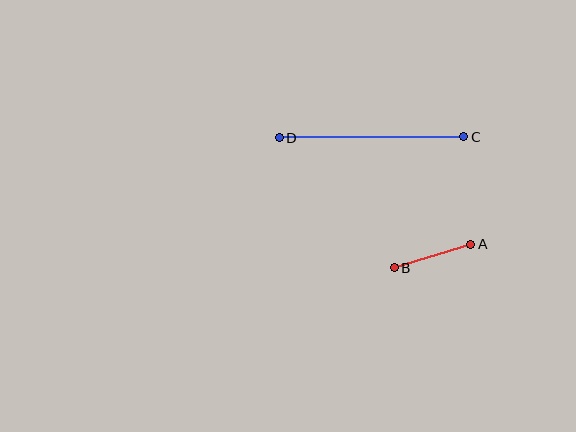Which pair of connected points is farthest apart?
Points C and D are farthest apart.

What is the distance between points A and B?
The distance is approximately 80 pixels.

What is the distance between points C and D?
The distance is approximately 185 pixels.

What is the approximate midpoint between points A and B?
The midpoint is at approximately (433, 256) pixels.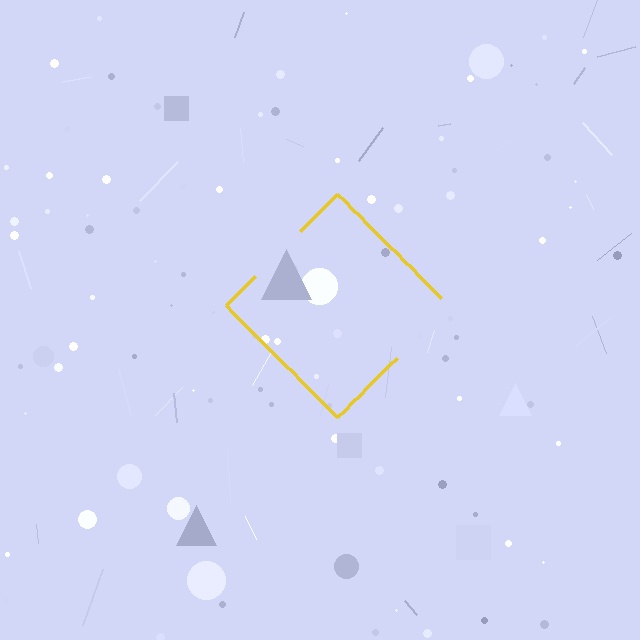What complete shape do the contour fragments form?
The contour fragments form a diamond.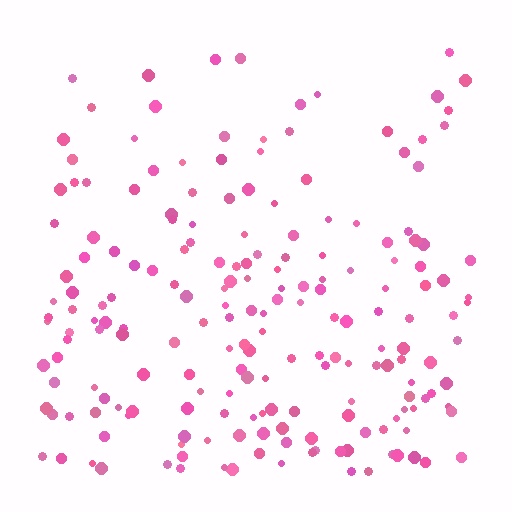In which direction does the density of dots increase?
From top to bottom, with the bottom side densest.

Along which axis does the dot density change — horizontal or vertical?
Vertical.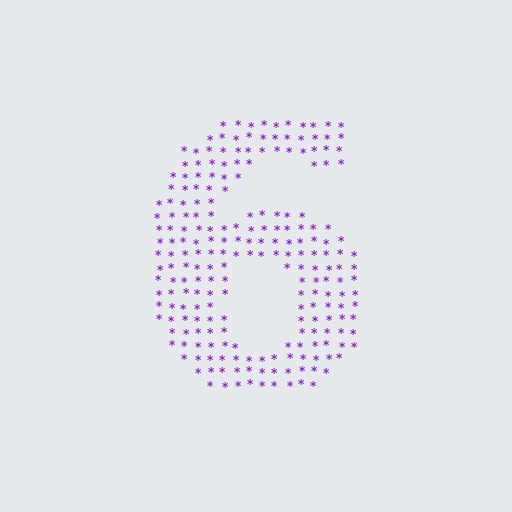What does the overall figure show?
The overall figure shows the digit 6.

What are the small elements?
The small elements are asterisks.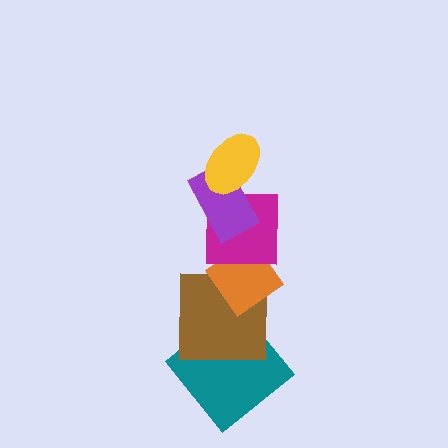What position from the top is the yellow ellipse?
The yellow ellipse is 1st from the top.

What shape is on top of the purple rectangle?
The yellow ellipse is on top of the purple rectangle.